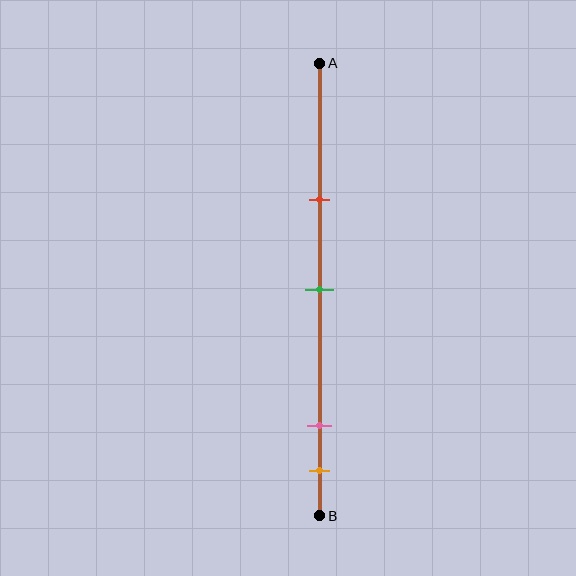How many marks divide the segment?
There are 4 marks dividing the segment.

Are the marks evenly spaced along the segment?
No, the marks are not evenly spaced.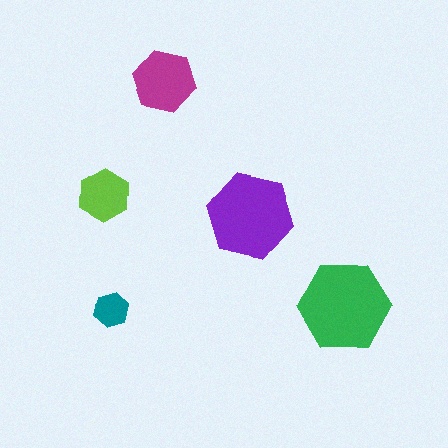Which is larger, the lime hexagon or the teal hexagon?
The lime one.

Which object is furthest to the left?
The lime hexagon is leftmost.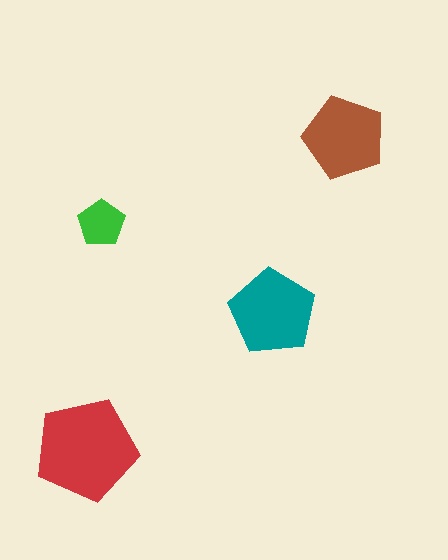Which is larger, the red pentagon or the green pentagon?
The red one.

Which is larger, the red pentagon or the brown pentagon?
The red one.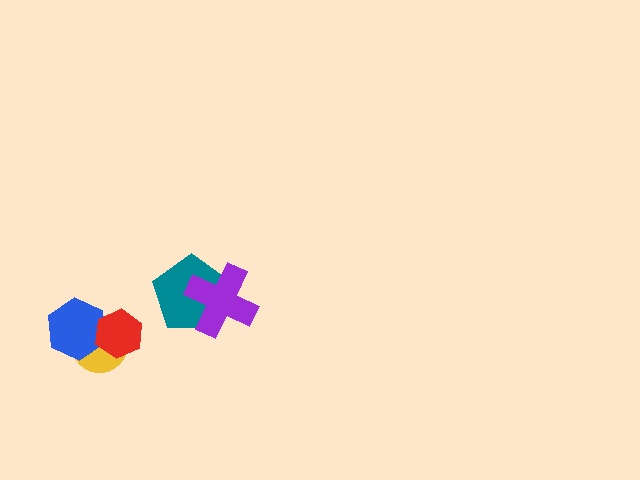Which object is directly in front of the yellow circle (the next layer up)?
The blue hexagon is directly in front of the yellow circle.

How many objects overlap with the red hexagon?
2 objects overlap with the red hexagon.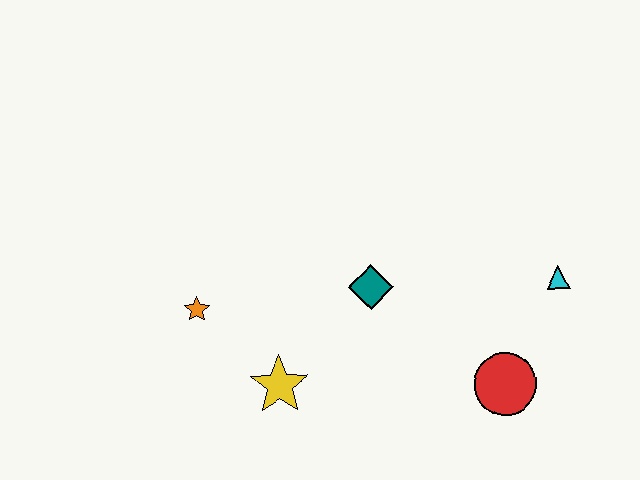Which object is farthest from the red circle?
The orange star is farthest from the red circle.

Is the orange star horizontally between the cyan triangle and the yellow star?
No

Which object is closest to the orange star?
The yellow star is closest to the orange star.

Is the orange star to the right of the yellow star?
No